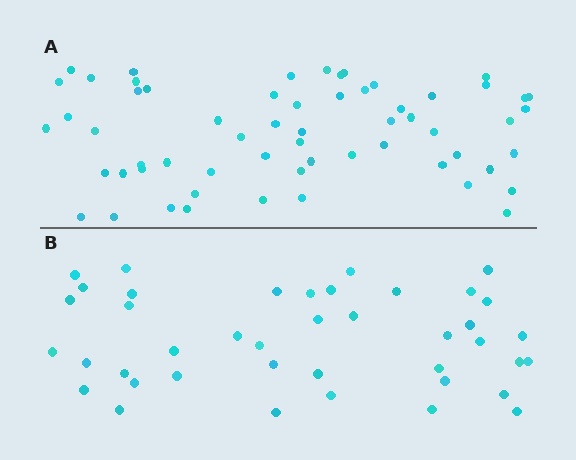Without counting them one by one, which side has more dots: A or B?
Region A (the top region) has more dots.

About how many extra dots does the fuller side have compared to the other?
Region A has approximately 20 more dots than region B.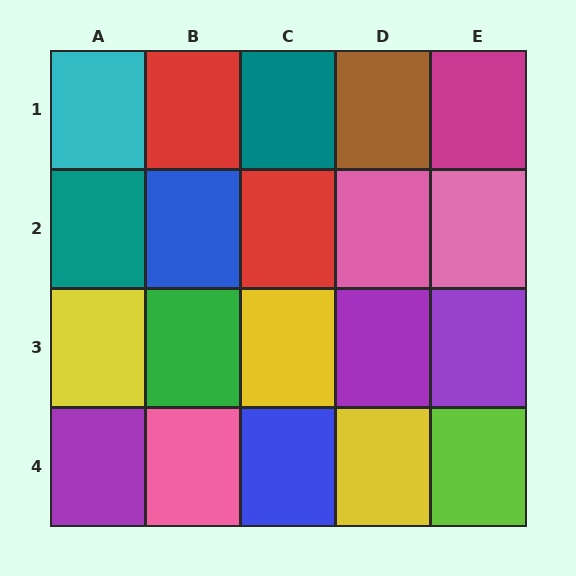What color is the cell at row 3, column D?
Purple.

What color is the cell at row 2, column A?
Teal.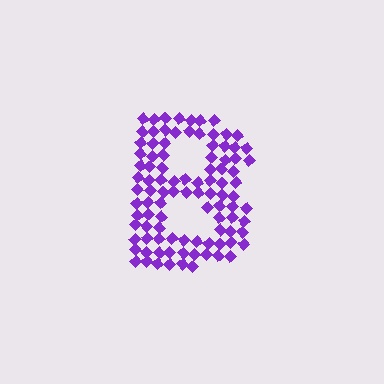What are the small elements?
The small elements are diamonds.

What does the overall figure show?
The overall figure shows the letter B.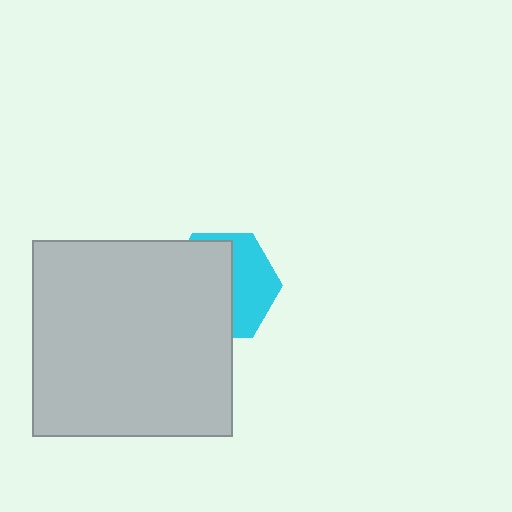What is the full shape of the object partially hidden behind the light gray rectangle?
The partially hidden object is a cyan hexagon.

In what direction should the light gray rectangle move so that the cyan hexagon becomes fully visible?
The light gray rectangle should move left. That is the shortest direction to clear the overlap and leave the cyan hexagon fully visible.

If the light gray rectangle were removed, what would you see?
You would see the complete cyan hexagon.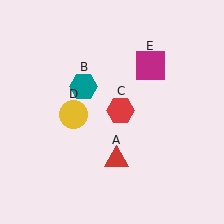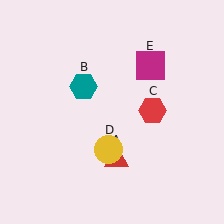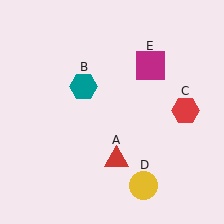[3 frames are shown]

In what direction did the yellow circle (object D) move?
The yellow circle (object D) moved down and to the right.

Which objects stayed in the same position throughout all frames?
Red triangle (object A) and teal hexagon (object B) and magenta square (object E) remained stationary.